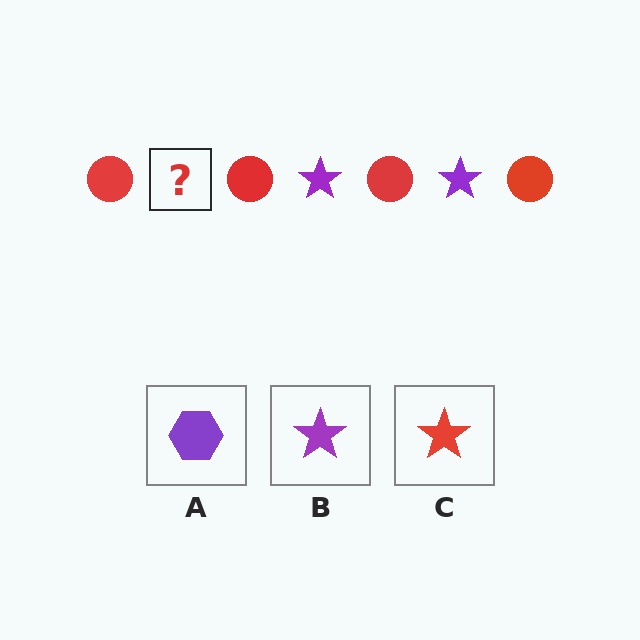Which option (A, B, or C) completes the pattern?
B.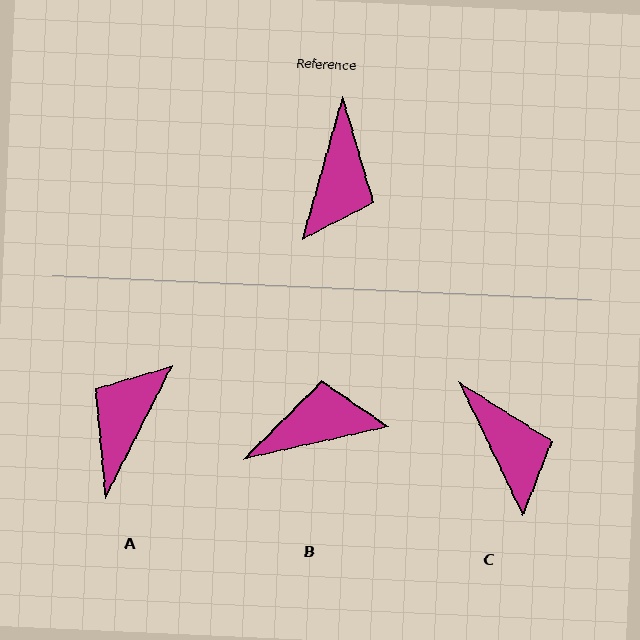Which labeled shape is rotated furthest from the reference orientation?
A, about 169 degrees away.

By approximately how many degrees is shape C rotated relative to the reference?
Approximately 41 degrees counter-clockwise.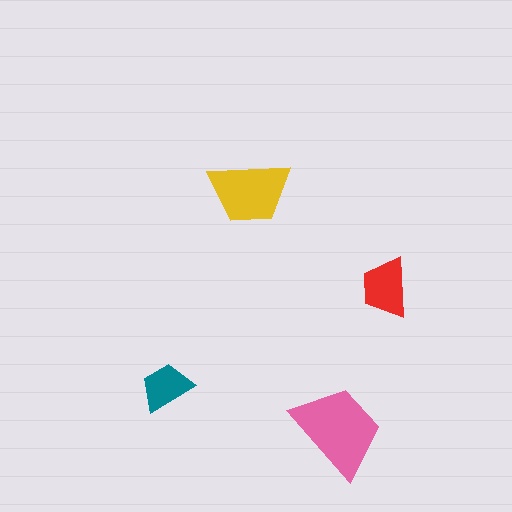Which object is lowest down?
The pink trapezoid is bottommost.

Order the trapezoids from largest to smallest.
the pink one, the yellow one, the red one, the teal one.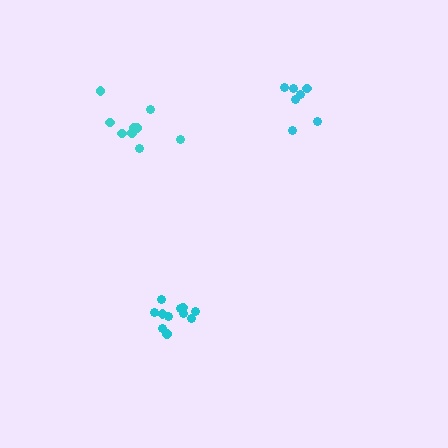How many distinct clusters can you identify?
There are 3 distinct clusters.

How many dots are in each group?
Group 1: 11 dots, Group 2: 10 dots, Group 3: 7 dots (28 total).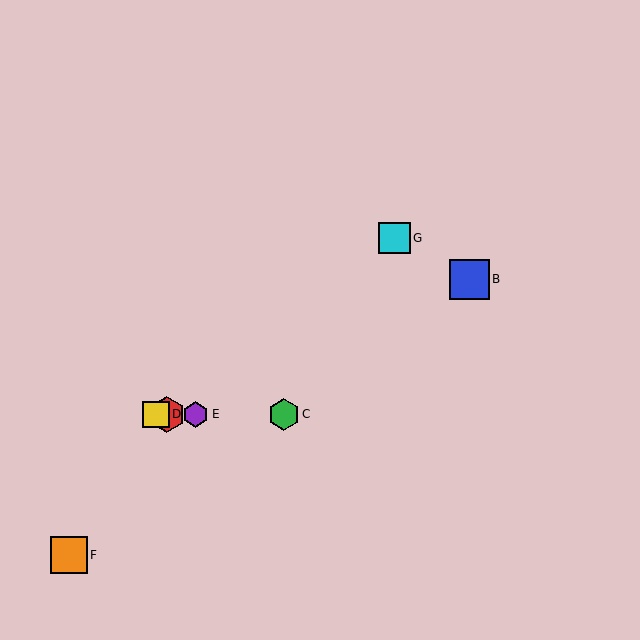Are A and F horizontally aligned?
No, A is at y≈414 and F is at y≈555.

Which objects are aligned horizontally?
Objects A, C, D, E are aligned horizontally.